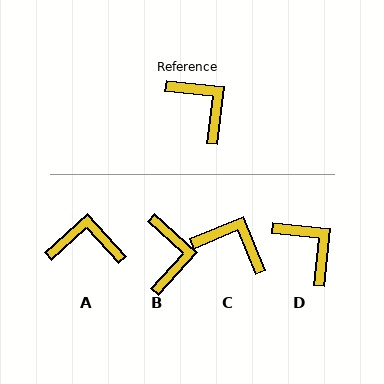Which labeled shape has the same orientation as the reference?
D.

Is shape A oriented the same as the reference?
No, it is off by about 49 degrees.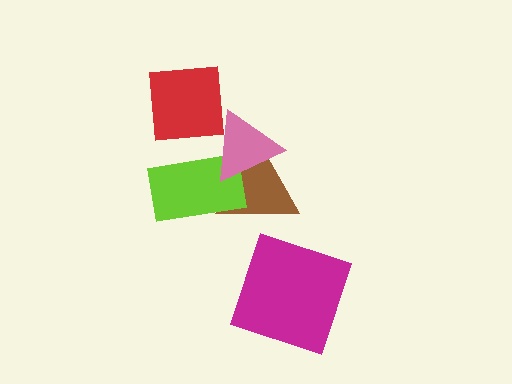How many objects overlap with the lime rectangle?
2 objects overlap with the lime rectangle.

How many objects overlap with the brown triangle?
2 objects overlap with the brown triangle.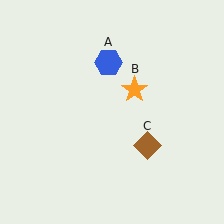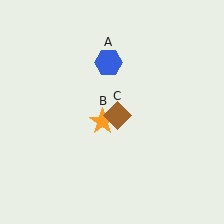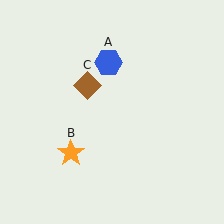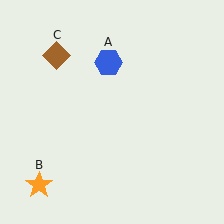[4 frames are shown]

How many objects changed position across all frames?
2 objects changed position: orange star (object B), brown diamond (object C).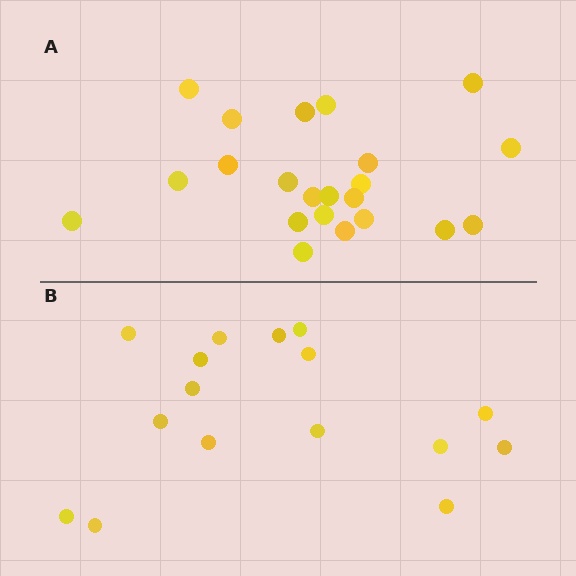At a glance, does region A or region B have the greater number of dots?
Region A (the top region) has more dots.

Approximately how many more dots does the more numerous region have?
Region A has about 6 more dots than region B.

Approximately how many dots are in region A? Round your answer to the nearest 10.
About 20 dots. (The exact count is 22, which rounds to 20.)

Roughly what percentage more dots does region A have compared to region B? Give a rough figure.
About 40% more.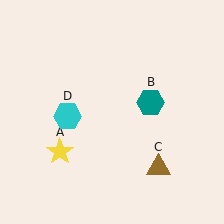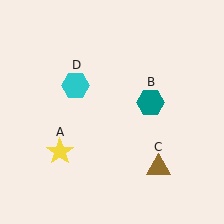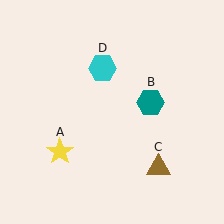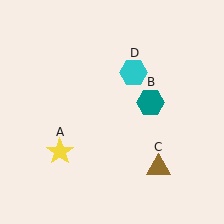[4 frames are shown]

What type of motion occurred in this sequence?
The cyan hexagon (object D) rotated clockwise around the center of the scene.